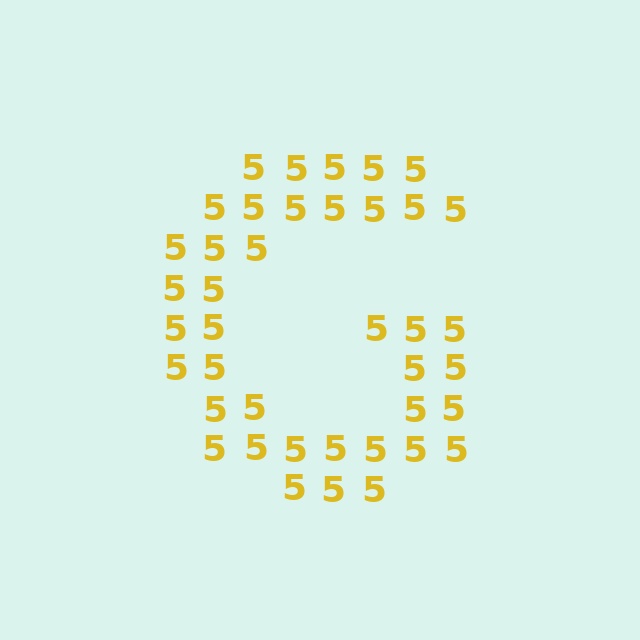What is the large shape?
The large shape is the letter G.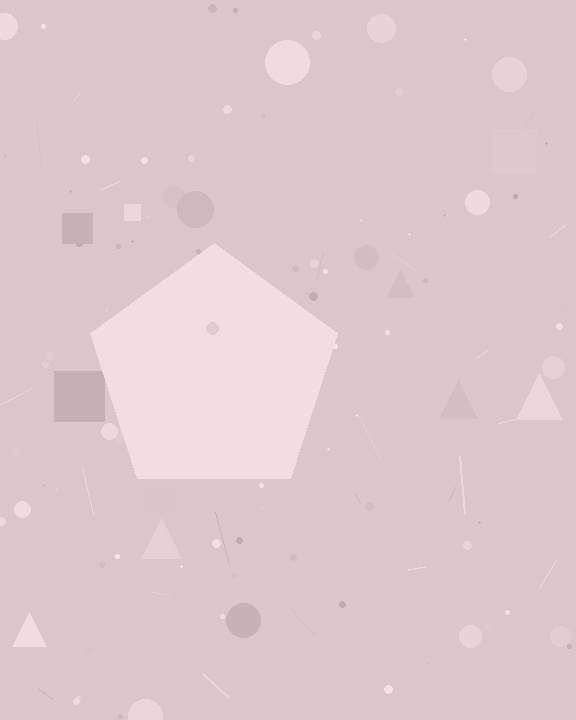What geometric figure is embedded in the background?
A pentagon is embedded in the background.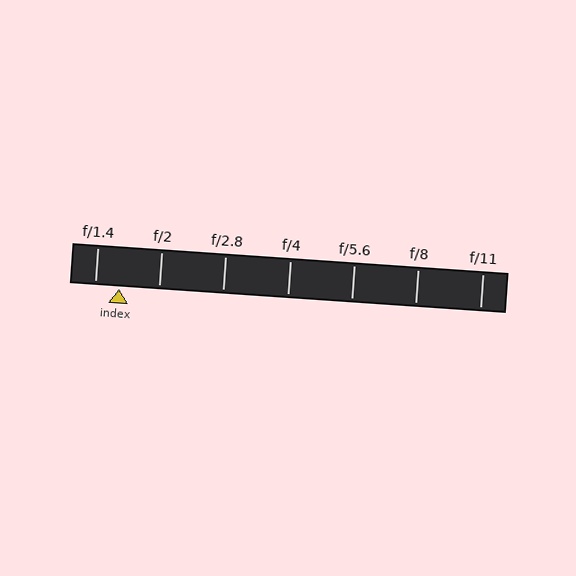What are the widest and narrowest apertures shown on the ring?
The widest aperture shown is f/1.4 and the narrowest is f/11.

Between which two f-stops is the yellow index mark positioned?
The index mark is between f/1.4 and f/2.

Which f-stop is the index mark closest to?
The index mark is closest to f/1.4.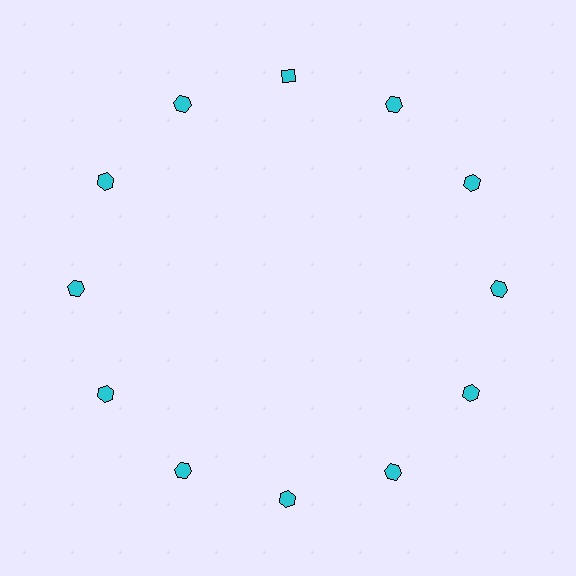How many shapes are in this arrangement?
There are 12 shapes arranged in a ring pattern.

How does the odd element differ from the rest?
It has a different shape: diamond instead of hexagon.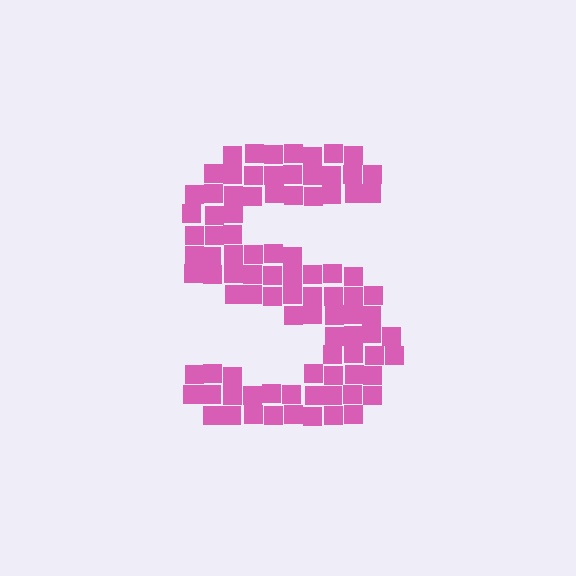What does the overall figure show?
The overall figure shows the letter S.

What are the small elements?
The small elements are squares.